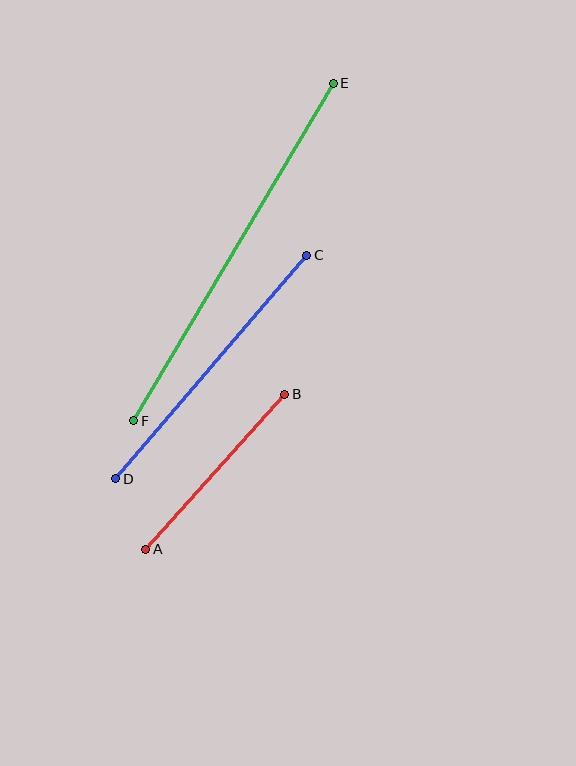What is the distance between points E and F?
The distance is approximately 392 pixels.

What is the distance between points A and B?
The distance is approximately 208 pixels.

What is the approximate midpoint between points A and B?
The midpoint is at approximately (215, 472) pixels.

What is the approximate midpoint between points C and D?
The midpoint is at approximately (211, 367) pixels.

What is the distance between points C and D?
The distance is approximately 294 pixels.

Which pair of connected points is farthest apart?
Points E and F are farthest apart.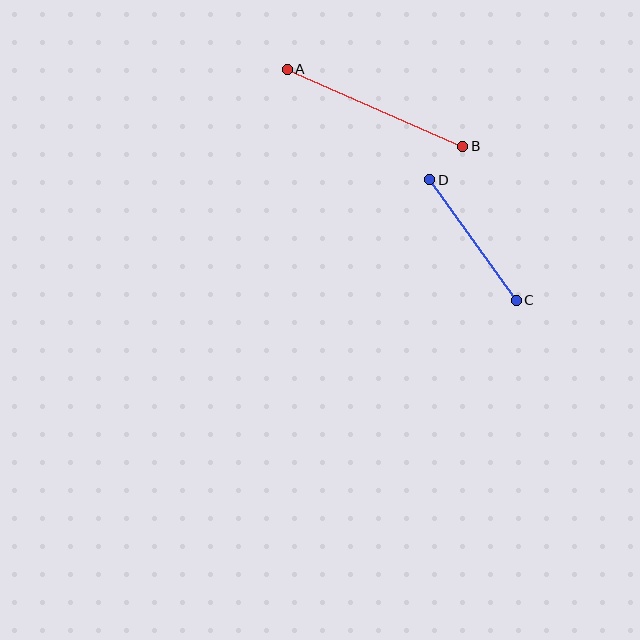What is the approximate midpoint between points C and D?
The midpoint is at approximately (473, 240) pixels.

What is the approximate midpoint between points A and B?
The midpoint is at approximately (375, 108) pixels.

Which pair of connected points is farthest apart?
Points A and B are farthest apart.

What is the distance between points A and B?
The distance is approximately 192 pixels.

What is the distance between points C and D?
The distance is approximately 149 pixels.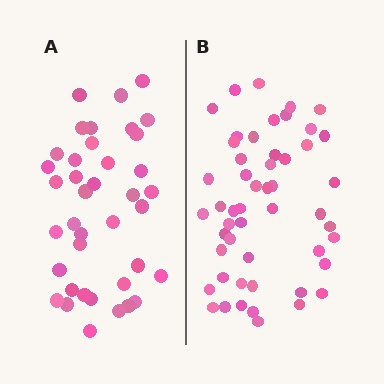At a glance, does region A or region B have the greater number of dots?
Region B (the right region) has more dots.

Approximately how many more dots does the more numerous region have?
Region B has roughly 12 or so more dots than region A.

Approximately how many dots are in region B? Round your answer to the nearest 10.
About 50 dots. (The exact count is 51, which rounds to 50.)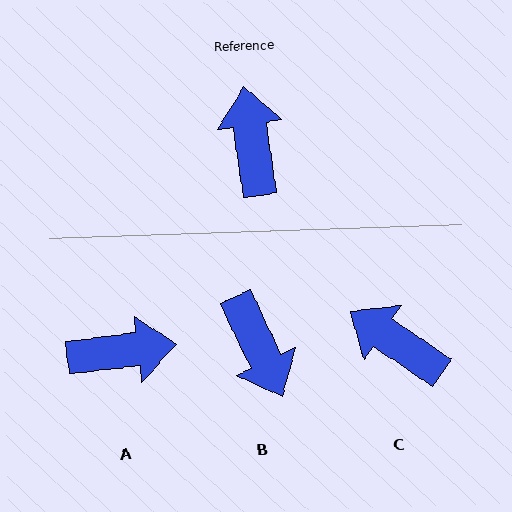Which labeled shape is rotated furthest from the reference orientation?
B, about 163 degrees away.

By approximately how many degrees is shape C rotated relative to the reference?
Approximately 47 degrees counter-clockwise.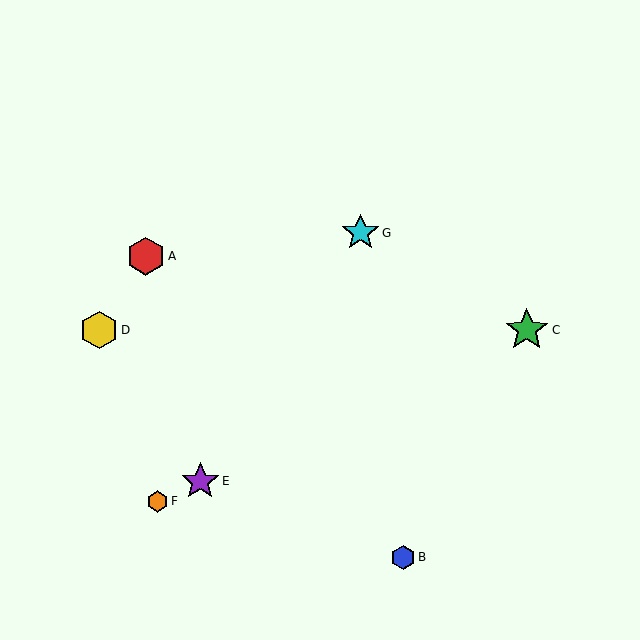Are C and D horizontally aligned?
Yes, both are at y≈330.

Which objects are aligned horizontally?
Objects C, D are aligned horizontally.